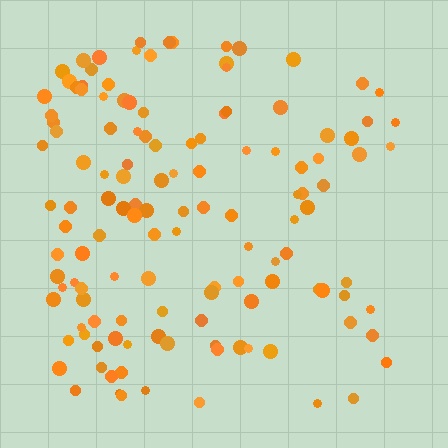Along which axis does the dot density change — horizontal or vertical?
Horizontal.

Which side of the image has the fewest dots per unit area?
The right.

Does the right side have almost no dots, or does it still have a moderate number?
Still a moderate number, just noticeably fewer than the left.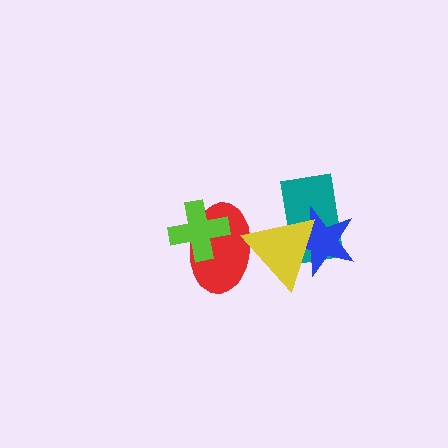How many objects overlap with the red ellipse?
2 objects overlap with the red ellipse.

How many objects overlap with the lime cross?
1 object overlaps with the lime cross.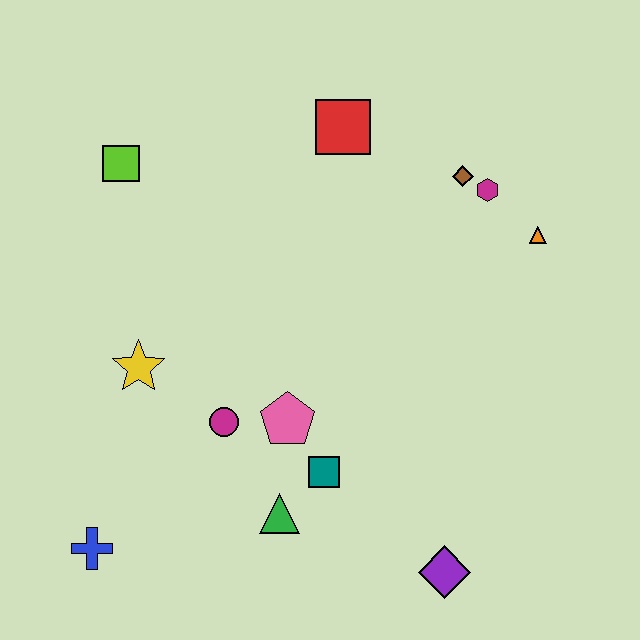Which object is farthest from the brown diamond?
The blue cross is farthest from the brown diamond.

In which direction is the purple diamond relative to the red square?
The purple diamond is below the red square.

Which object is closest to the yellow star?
The magenta circle is closest to the yellow star.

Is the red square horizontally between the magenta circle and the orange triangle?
Yes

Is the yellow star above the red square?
No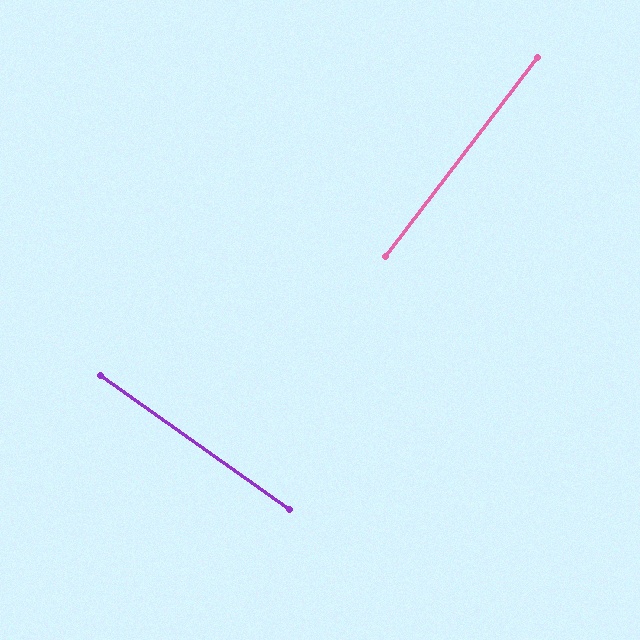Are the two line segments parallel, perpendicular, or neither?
Perpendicular — they meet at approximately 88°.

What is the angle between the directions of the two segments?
Approximately 88 degrees.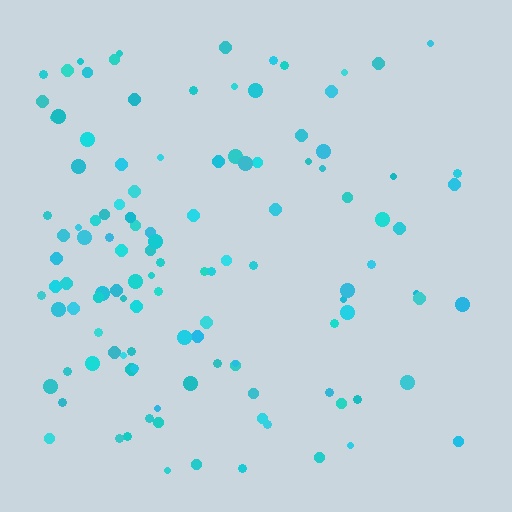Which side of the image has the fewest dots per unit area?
The right.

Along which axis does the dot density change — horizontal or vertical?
Horizontal.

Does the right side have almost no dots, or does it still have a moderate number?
Still a moderate number, just noticeably fewer than the left.